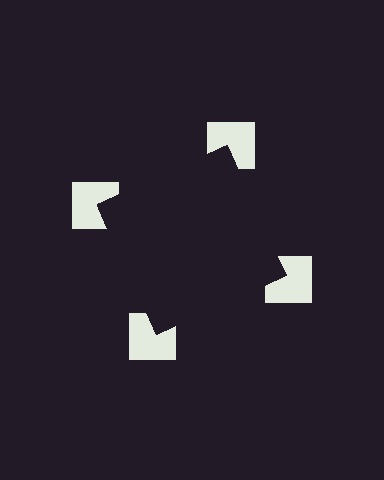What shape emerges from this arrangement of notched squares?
An illusory square — its edges are inferred from the aligned wedge cuts in the notched squares, not physically drawn.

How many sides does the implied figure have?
4 sides.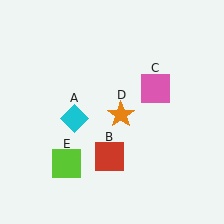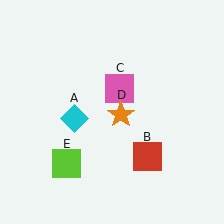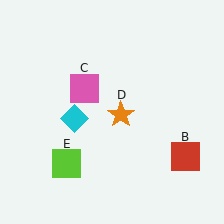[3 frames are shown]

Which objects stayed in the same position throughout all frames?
Cyan diamond (object A) and orange star (object D) and lime square (object E) remained stationary.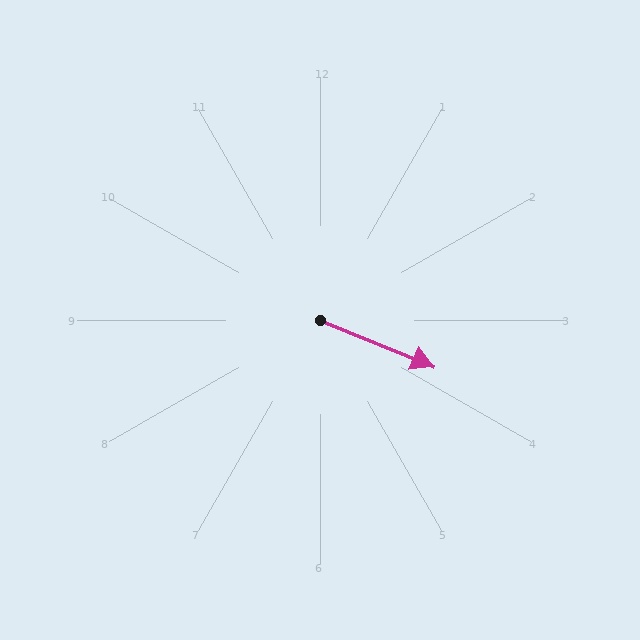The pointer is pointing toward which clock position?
Roughly 4 o'clock.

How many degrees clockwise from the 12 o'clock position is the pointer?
Approximately 112 degrees.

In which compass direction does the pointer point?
East.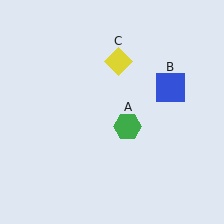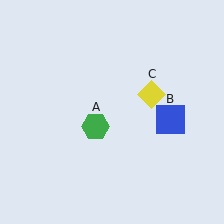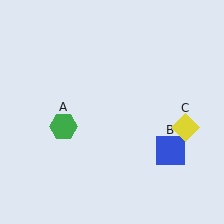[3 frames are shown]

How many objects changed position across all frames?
3 objects changed position: green hexagon (object A), blue square (object B), yellow diamond (object C).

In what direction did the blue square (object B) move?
The blue square (object B) moved down.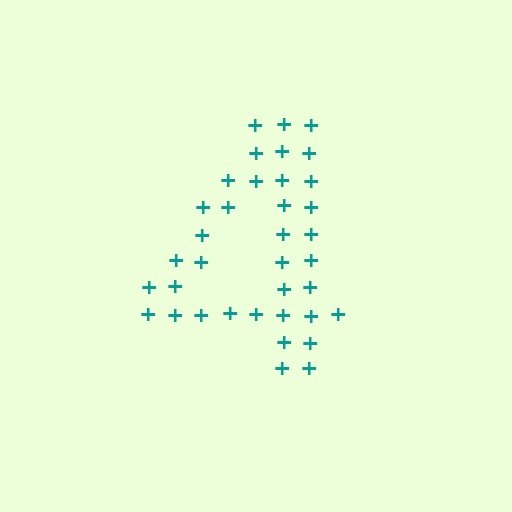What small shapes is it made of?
It is made of small plus signs.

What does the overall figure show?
The overall figure shows the digit 4.